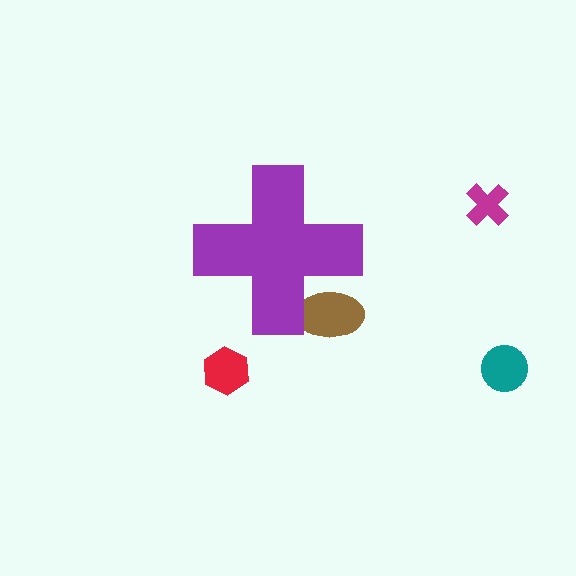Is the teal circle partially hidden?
No, the teal circle is fully visible.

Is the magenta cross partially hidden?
No, the magenta cross is fully visible.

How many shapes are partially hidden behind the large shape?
1 shape is partially hidden.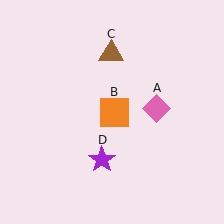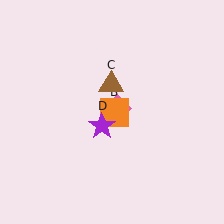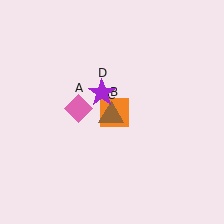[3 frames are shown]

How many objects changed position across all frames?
3 objects changed position: pink diamond (object A), brown triangle (object C), purple star (object D).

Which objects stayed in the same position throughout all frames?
Orange square (object B) remained stationary.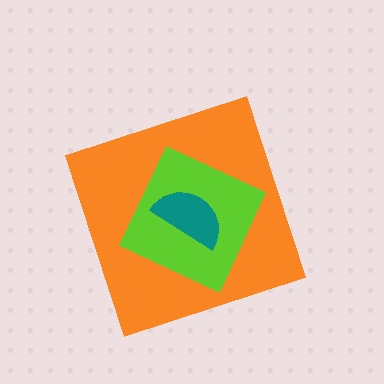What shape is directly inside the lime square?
The teal semicircle.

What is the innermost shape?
The teal semicircle.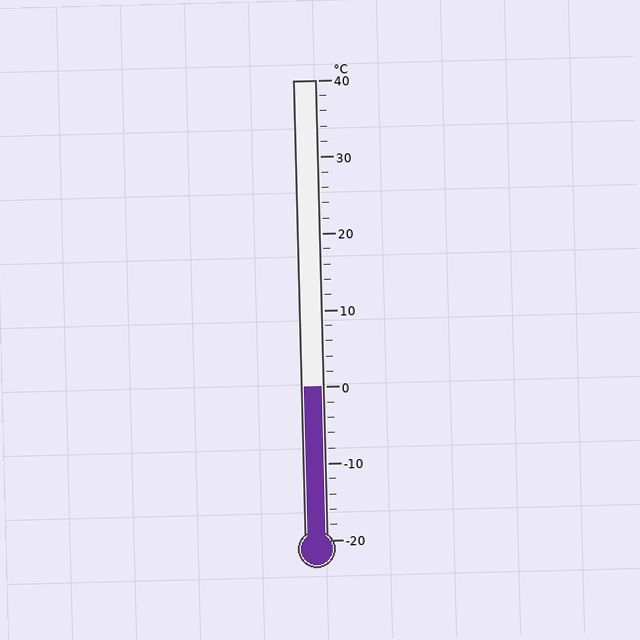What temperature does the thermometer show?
The thermometer shows approximately 0°C.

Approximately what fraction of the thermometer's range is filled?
The thermometer is filled to approximately 35% of its range.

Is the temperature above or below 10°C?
The temperature is below 10°C.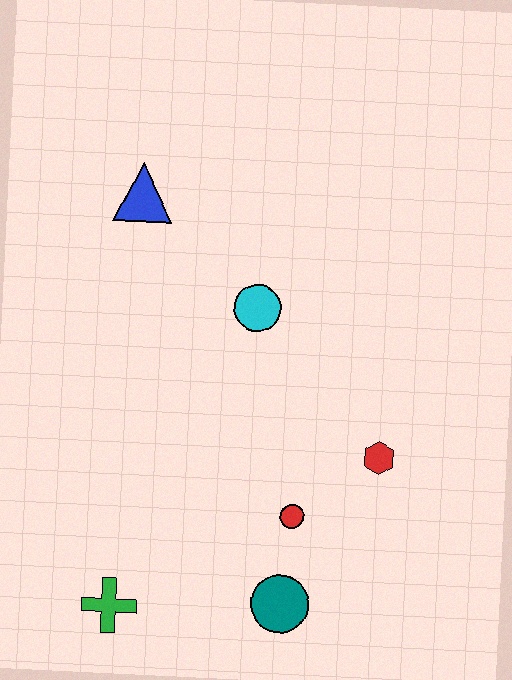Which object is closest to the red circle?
The teal circle is closest to the red circle.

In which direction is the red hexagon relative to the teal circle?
The red hexagon is above the teal circle.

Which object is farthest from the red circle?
The blue triangle is farthest from the red circle.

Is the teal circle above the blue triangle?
No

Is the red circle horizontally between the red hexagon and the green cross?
Yes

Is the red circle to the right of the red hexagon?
No